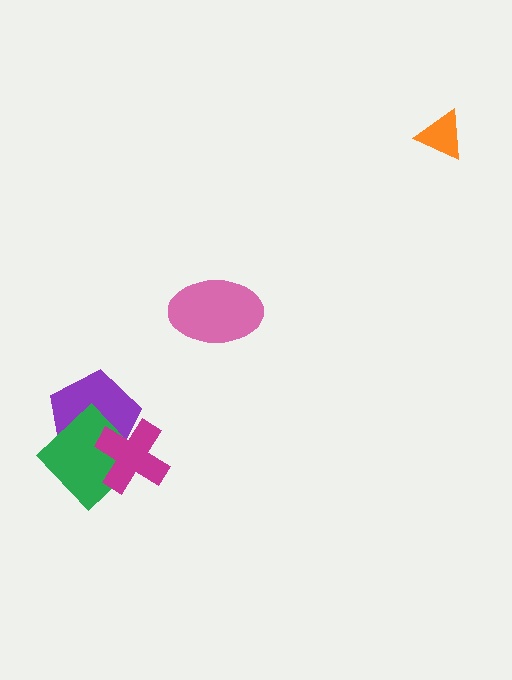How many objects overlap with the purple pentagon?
2 objects overlap with the purple pentagon.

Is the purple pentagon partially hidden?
Yes, it is partially covered by another shape.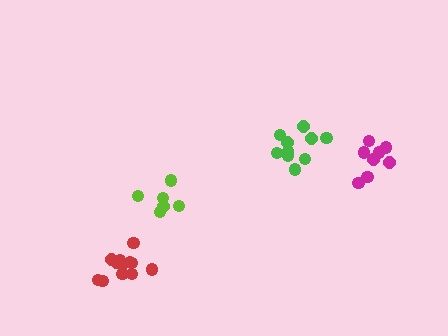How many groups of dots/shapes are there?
There are 4 groups.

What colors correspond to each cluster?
The clusters are colored: lime, green, red, magenta.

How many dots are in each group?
Group 1: 6 dots, Group 2: 10 dots, Group 3: 12 dots, Group 4: 8 dots (36 total).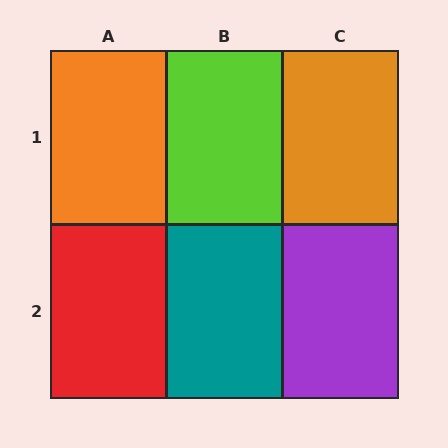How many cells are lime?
1 cell is lime.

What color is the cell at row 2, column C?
Purple.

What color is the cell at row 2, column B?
Teal.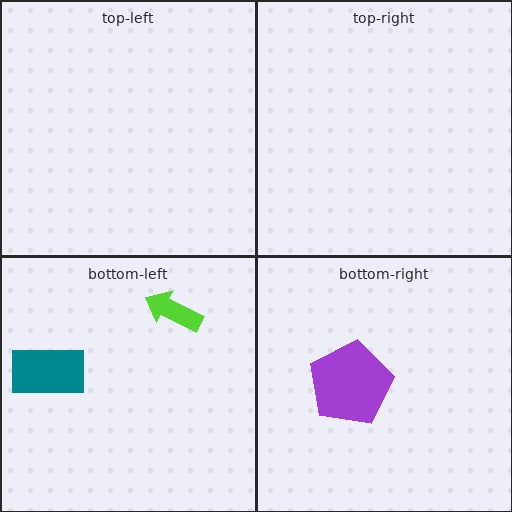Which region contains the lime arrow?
The bottom-left region.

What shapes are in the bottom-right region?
The purple pentagon.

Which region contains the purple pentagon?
The bottom-right region.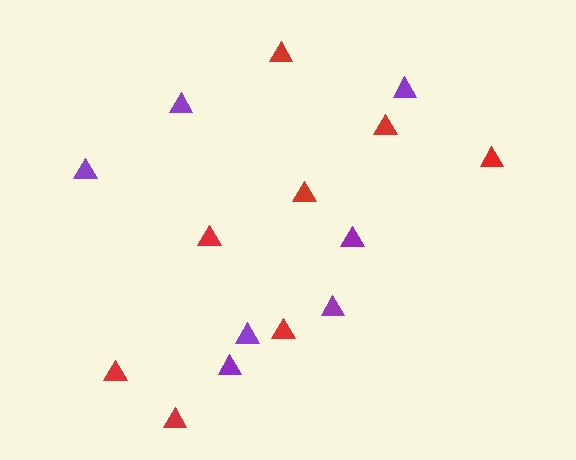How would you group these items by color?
There are 2 groups: one group of red triangles (8) and one group of purple triangles (7).